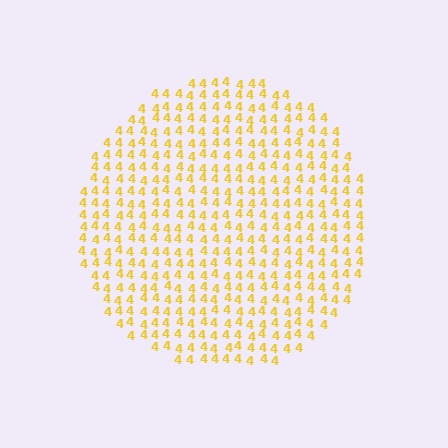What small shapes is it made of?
It is made of small digit 4's.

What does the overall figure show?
The overall figure shows a circle.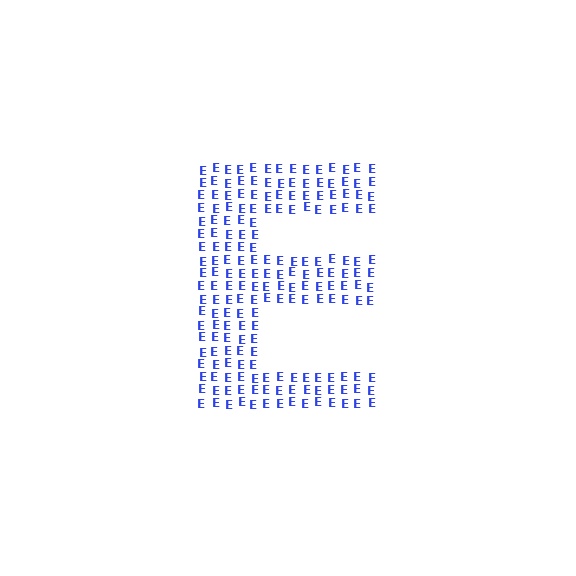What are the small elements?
The small elements are letter E's.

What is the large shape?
The large shape is the letter E.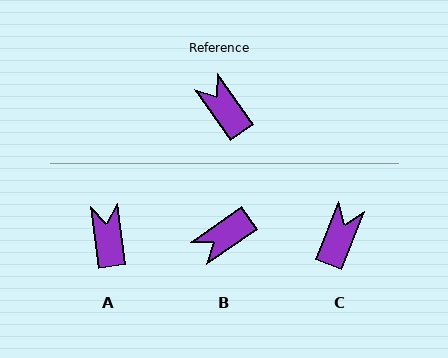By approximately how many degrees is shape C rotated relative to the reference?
Approximately 56 degrees clockwise.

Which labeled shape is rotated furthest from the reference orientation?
B, about 90 degrees away.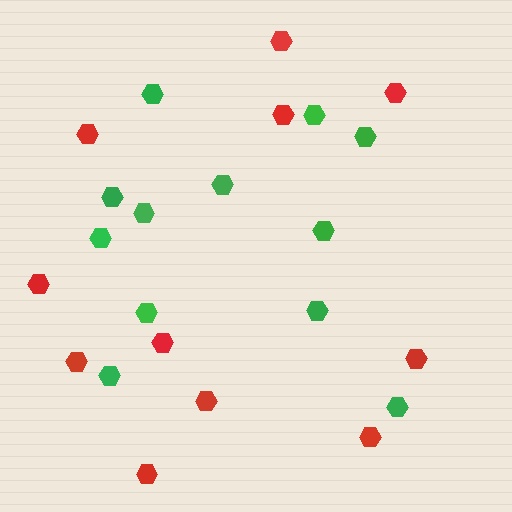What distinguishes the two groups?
There are 2 groups: one group of red hexagons (11) and one group of green hexagons (12).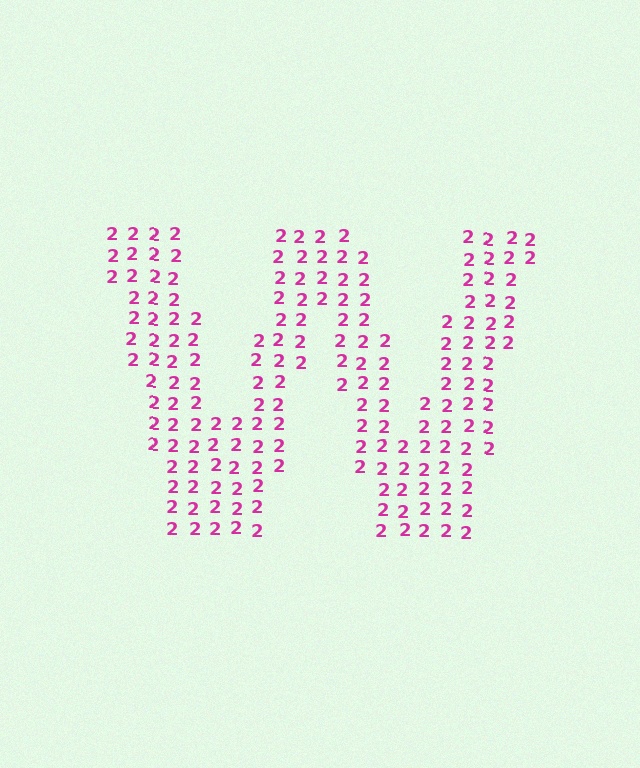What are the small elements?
The small elements are digit 2's.